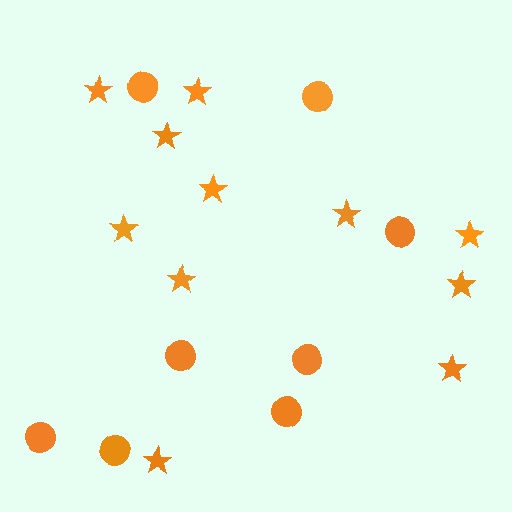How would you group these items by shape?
There are 2 groups: one group of circles (8) and one group of stars (11).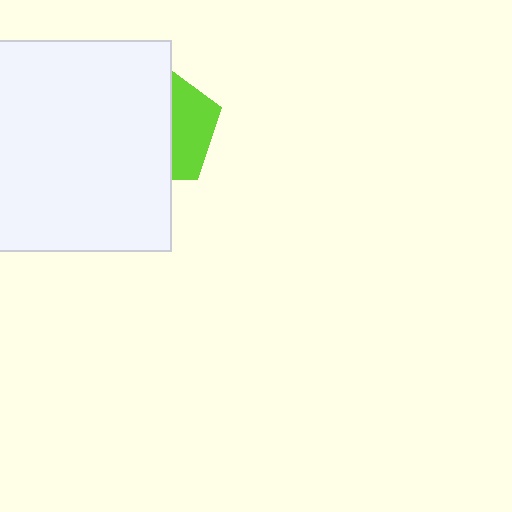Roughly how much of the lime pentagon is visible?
A small part of it is visible (roughly 37%).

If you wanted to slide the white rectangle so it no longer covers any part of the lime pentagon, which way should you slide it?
Slide it left — that is the most direct way to separate the two shapes.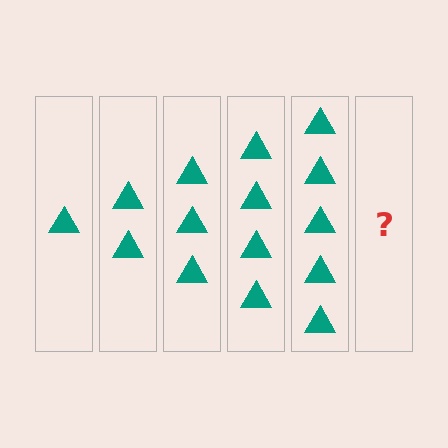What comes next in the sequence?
The next element should be 6 triangles.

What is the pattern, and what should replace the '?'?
The pattern is that each step adds one more triangle. The '?' should be 6 triangles.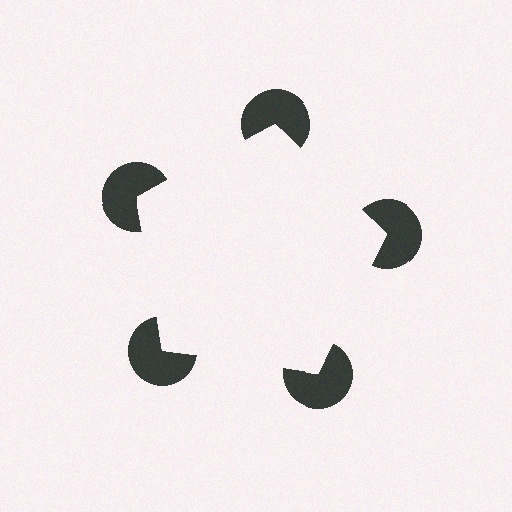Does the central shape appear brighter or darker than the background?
It typically appears slightly brighter than the background, even though no actual brightness change is drawn.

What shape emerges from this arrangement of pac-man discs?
An illusory pentagon — its edges are inferred from the aligned wedge cuts in the pac-man discs, not physically drawn.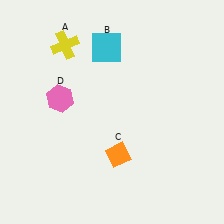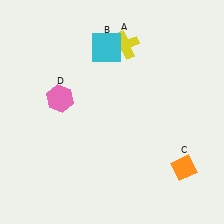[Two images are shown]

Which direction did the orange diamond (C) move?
The orange diamond (C) moved right.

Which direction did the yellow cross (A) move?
The yellow cross (A) moved right.